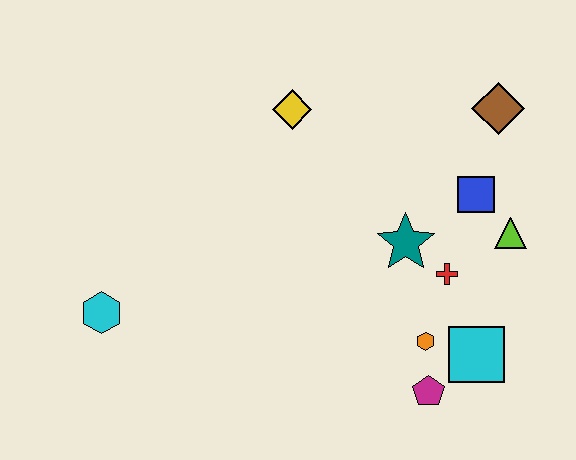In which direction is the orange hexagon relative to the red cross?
The orange hexagon is below the red cross.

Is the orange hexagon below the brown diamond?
Yes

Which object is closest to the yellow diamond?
The teal star is closest to the yellow diamond.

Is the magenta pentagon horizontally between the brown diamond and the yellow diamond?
Yes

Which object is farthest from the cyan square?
The cyan hexagon is farthest from the cyan square.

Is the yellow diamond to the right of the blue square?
No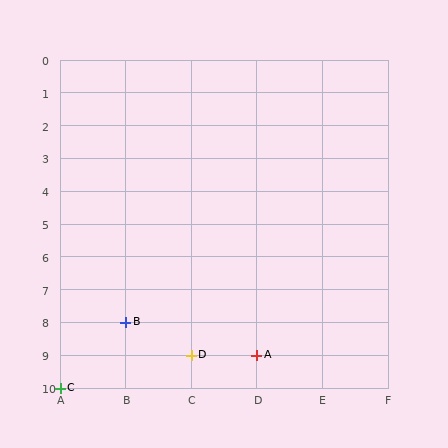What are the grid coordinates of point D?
Point D is at grid coordinates (C, 9).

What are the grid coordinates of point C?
Point C is at grid coordinates (A, 10).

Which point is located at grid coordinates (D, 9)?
Point A is at (D, 9).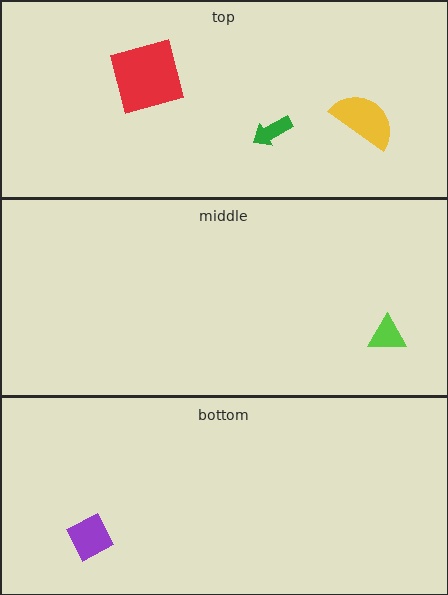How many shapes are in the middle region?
1.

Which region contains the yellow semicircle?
The top region.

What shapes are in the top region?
The green arrow, the red square, the yellow semicircle.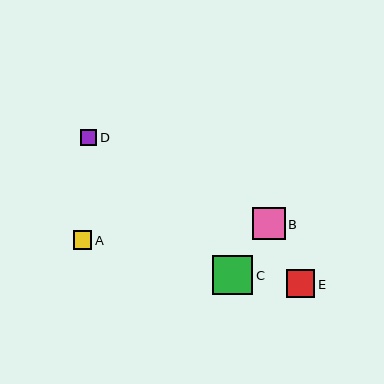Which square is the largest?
Square C is the largest with a size of approximately 40 pixels.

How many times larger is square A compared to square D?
Square A is approximately 1.1 times the size of square D.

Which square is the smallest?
Square D is the smallest with a size of approximately 16 pixels.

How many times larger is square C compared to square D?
Square C is approximately 2.4 times the size of square D.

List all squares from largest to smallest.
From largest to smallest: C, B, E, A, D.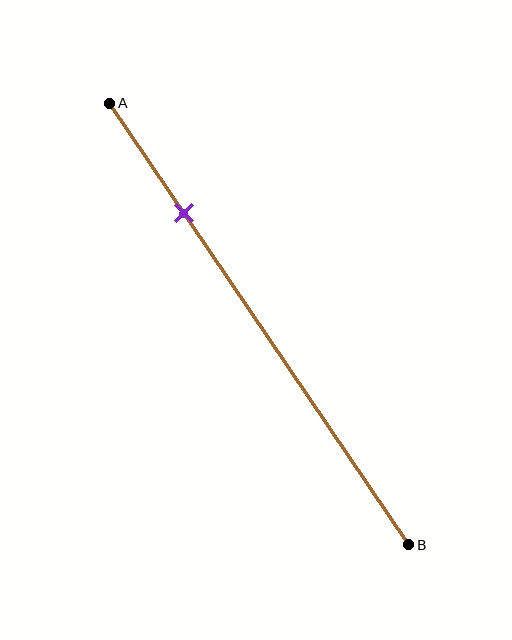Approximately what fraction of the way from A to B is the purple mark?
The purple mark is approximately 25% of the way from A to B.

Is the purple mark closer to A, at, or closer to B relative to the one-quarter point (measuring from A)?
The purple mark is approximately at the one-quarter point of segment AB.